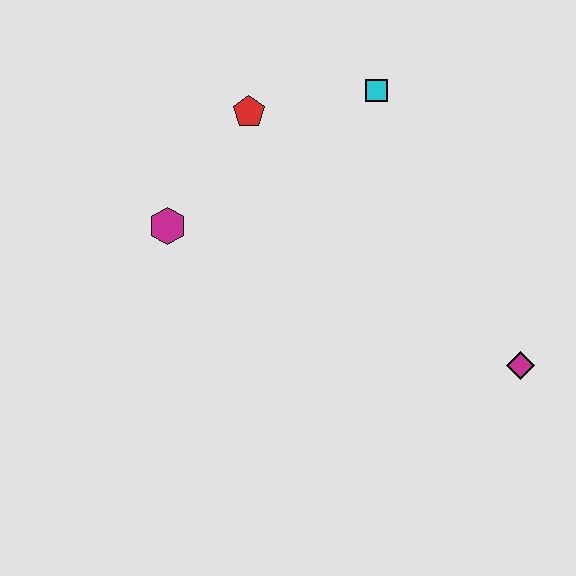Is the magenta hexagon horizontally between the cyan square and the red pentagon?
No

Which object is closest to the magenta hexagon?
The red pentagon is closest to the magenta hexagon.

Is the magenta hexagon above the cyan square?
No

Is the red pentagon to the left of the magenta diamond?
Yes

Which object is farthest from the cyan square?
The magenta diamond is farthest from the cyan square.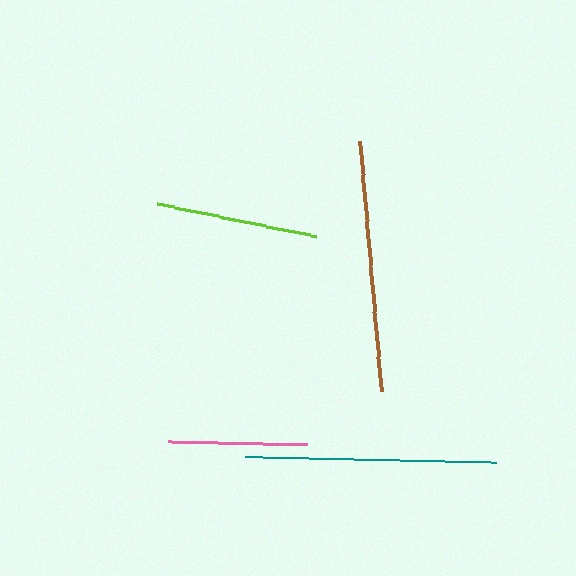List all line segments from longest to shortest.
From longest to shortest: brown, teal, lime, pink.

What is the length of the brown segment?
The brown segment is approximately 252 pixels long.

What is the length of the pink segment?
The pink segment is approximately 139 pixels long.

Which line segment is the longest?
The brown line is the longest at approximately 252 pixels.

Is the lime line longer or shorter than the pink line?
The lime line is longer than the pink line.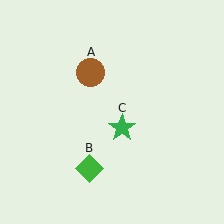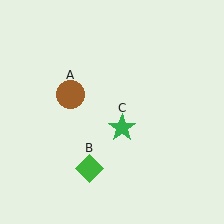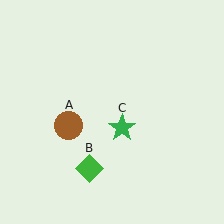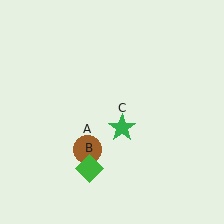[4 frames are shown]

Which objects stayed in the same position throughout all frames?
Green diamond (object B) and green star (object C) remained stationary.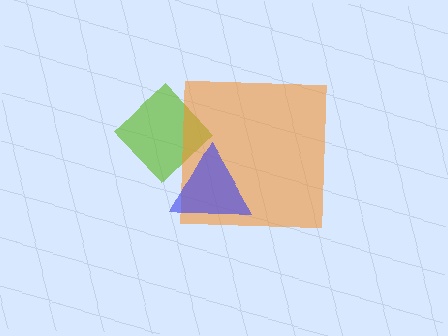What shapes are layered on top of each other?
The layered shapes are: a lime diamond, an orange square, a blue triangle.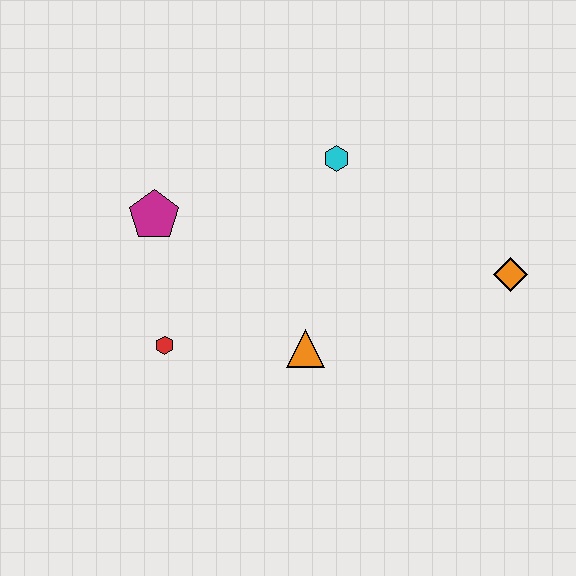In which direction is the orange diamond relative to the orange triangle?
The orange diamond is to the right of the orange triangle.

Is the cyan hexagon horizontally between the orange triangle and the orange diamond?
Yes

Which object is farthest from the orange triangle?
The orange diamond is farthest from the orange triangle.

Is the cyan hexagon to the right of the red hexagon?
Yes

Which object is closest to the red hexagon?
The magenta pentagon is closest to the red hexagon.